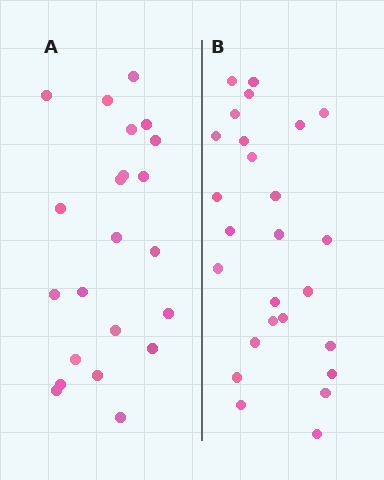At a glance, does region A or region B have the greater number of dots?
Region B (the right region) has more dots.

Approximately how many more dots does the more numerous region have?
Region B has about 4 more dots than region A.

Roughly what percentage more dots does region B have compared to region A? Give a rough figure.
About 20% more.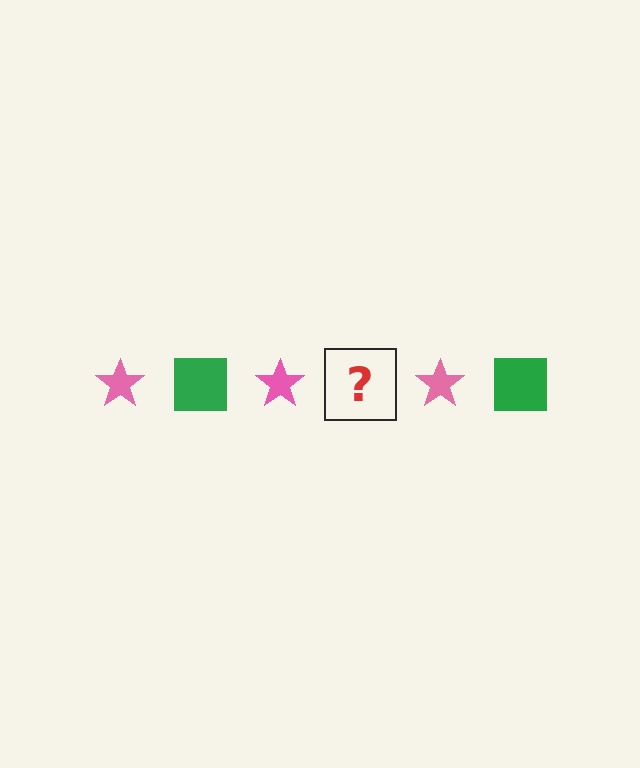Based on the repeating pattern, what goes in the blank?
The blank should be a green square.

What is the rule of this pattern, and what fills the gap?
The rule is that the pattern alternates between pink star and green square. The gap should be filled with a green square.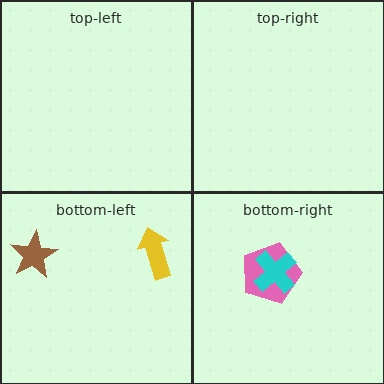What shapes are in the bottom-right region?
The pink pentagon, the cyan cross.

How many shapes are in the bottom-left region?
2.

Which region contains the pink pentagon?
The bottom-right region.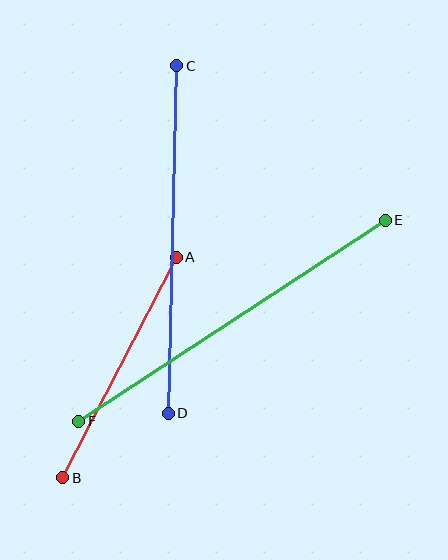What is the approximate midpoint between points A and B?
The midpoint is at approximately (119, 367) pixels.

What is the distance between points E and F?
The distance is approximately 366 pixels.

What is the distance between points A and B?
The distance is approximately 248 pixels.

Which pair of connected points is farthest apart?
Points E and F are farthest apart.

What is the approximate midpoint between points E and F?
The midpoint is at approximately (232, 321) pixels.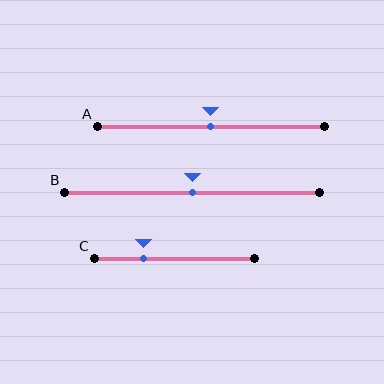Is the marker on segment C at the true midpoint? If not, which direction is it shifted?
No, the marker on segment C is shifted to the left by about 19% of the segment length.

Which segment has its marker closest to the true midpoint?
Segment A has its marker closest to the true midpoint.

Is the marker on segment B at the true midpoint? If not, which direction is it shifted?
Yes, the marker on segment B is at the true midpoint.